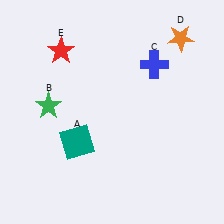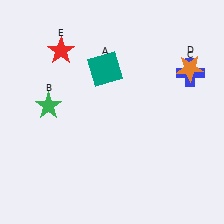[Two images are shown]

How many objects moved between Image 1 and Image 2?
3 objects moved between the two images.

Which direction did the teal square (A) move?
The teal square (A) moved up.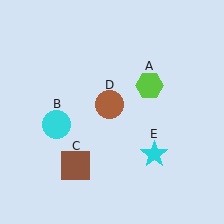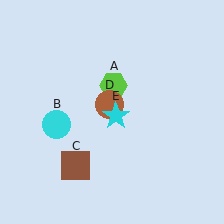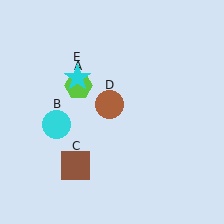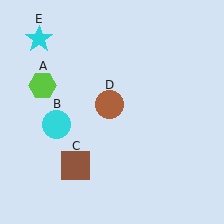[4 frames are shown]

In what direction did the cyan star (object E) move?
The cyan star (object E) moved up and to the left.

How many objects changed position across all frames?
2 objects changed position: lime hexagon (object A), cyan star (object E).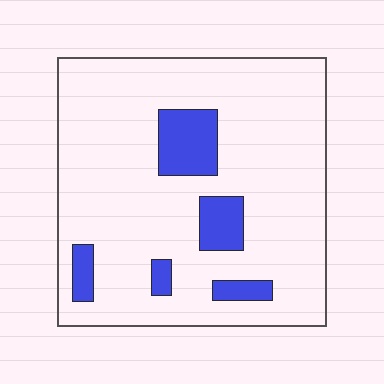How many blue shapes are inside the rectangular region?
5.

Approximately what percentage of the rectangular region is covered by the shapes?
Approximately 15%.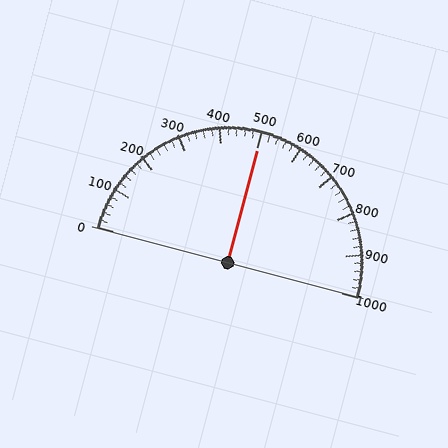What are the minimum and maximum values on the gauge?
The gauge ranges from 0 to 1000.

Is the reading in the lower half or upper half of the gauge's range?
The reading is in the upper half of the range (0 to 1000).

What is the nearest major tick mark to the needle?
The nearest major tick mark is 500.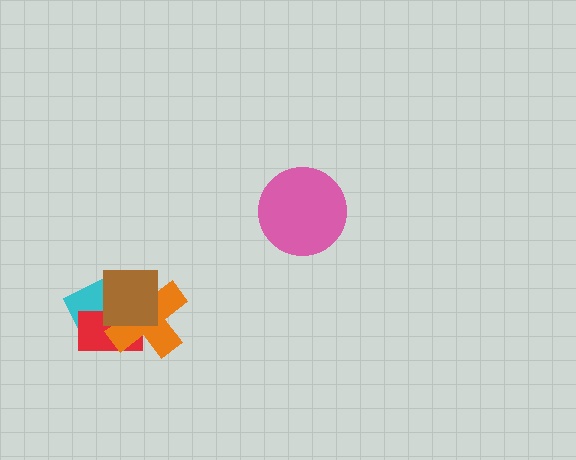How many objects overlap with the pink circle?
0 objects overlap with the pink circle.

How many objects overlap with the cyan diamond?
3 objects overlap with the cyan diamond.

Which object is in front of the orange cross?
The brown square is in front of the orange cross.